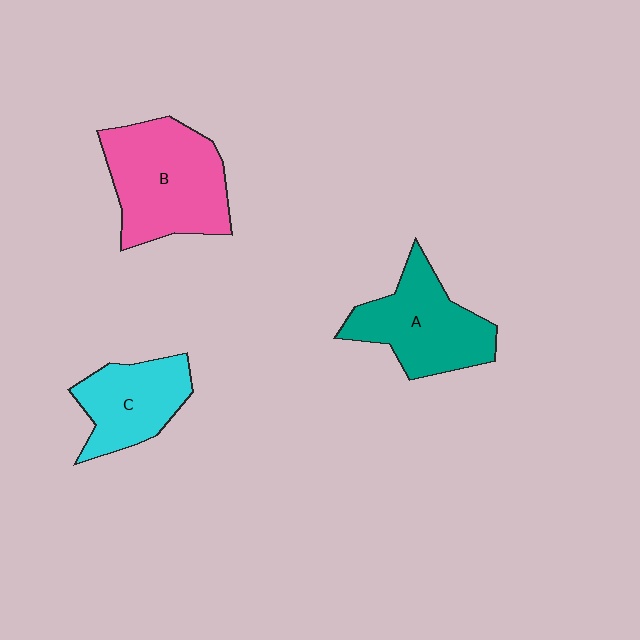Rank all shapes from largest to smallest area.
From largest to smallest: B (pink), A (teal), C (cyan).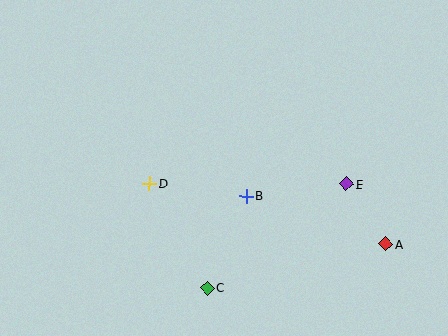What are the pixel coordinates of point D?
Point D is at (149, 184).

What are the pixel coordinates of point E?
Point E is at (347, 184).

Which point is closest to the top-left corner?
Point D is closest to the top-left corner.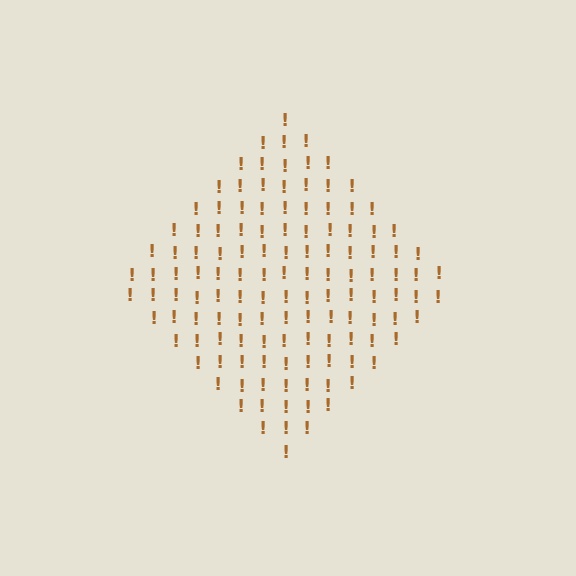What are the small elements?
The small elements are exclamation marks.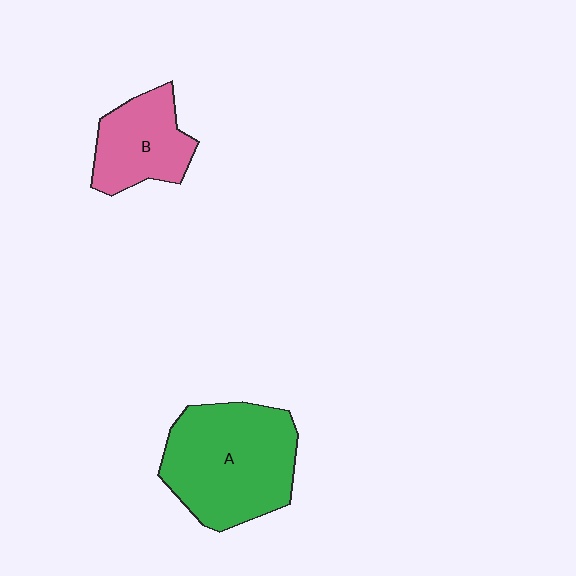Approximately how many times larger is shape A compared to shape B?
Approximately 1.8 times.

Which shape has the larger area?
Shape A (green).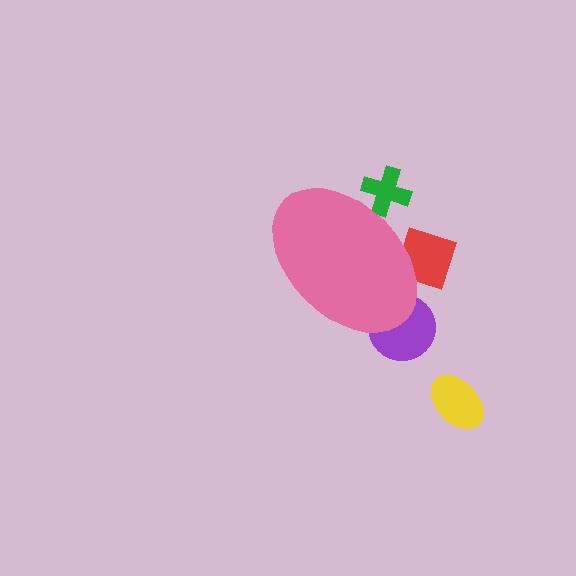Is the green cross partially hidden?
Yes, the green cross is partially hidden behind the pink ellipse.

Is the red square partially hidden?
Yes, the red square is partially hidden behind the pink ellipse.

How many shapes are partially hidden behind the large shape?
3 shapes are partially hidden.